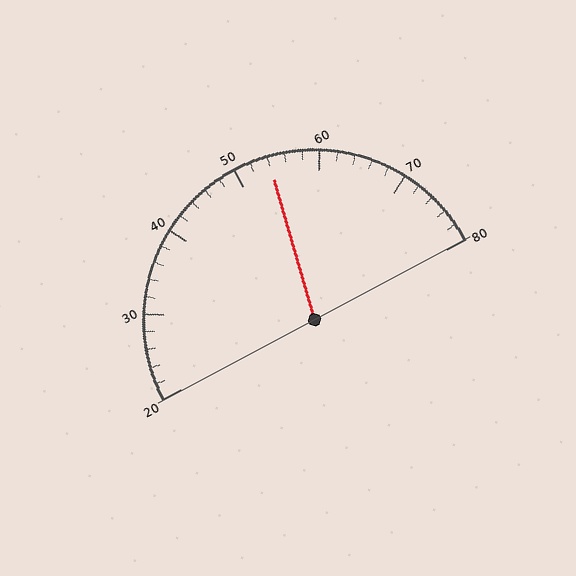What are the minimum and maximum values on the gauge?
The gauge ranges from 20 to 80.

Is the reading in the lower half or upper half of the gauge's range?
The reading is in the upper half of the range (20 to 80).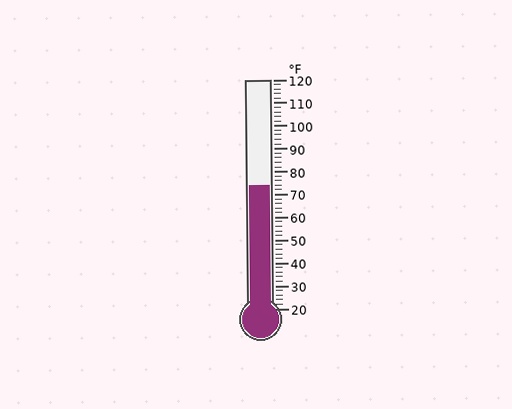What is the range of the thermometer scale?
The thermometer scale ranges from 20°F to 120°F.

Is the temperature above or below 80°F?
The temperature is below 80°F.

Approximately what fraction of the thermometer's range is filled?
The thermometer is filled to approximately 55% of its range.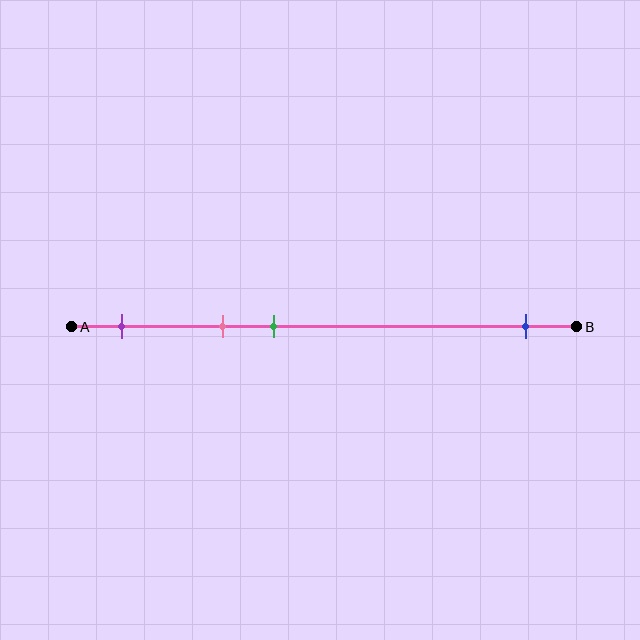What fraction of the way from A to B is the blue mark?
The blue mark is approximately 90% (0.9) of the way from A to B.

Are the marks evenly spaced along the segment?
No, the marks are not evenly spaced.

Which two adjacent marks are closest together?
The pink and green marks are the closest adjacent pair.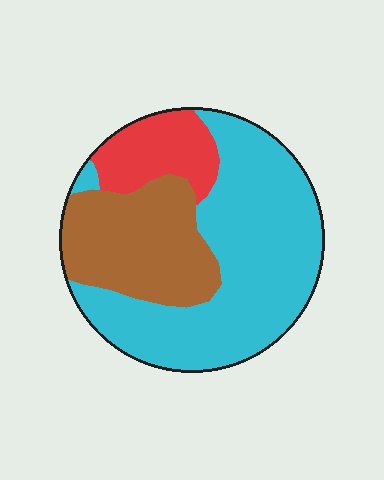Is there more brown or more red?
Brown.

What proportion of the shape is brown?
Brown takes up between a sixth and a third of the shape.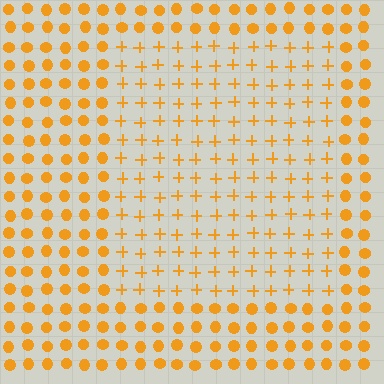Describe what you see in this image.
The image is filled with small orange elements arranged in a uniform grid. A rectangle-shaped region contains plus signs, while the surrounding area contains circles. The boundary is defined purely by the change in element shape.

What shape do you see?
I see a rectangle.